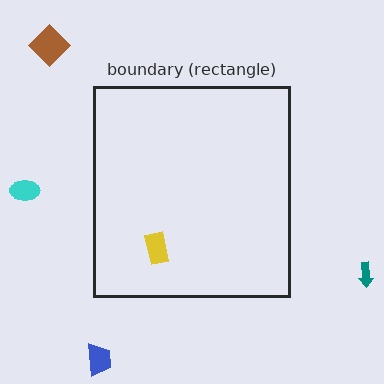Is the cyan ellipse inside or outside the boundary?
Outside.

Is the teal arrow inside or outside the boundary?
Outside.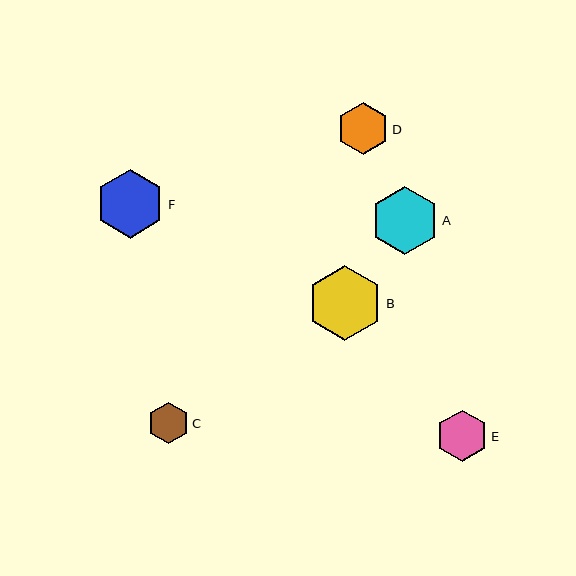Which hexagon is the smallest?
Hexagon C is the smallest with a size of approximately 41 pixels.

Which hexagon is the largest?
Hexagon B is the largest with a size of approximately 76 pixels.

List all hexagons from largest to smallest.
From largest to smallest: B, F, A, D, E, C.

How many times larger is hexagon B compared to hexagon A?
Hexagon B is approximately 1.1 times the size of hexagon A.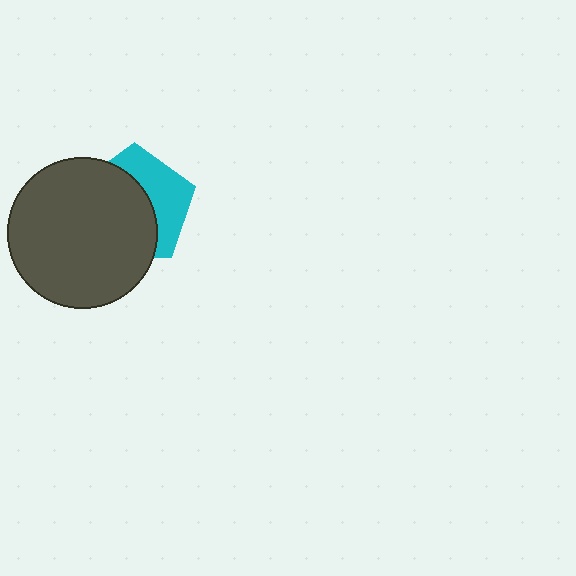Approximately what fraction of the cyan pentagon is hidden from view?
Roughly 60% of the cyan pentagon is hidden behind the dark gray circle.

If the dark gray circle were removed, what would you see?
You would see the complete cyan pentagon.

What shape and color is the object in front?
The object in front is a dark gray circle.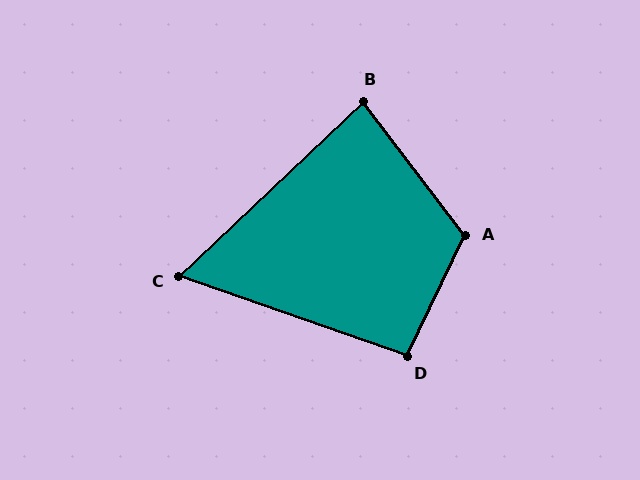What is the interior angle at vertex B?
Approximately 84 degrees (acute).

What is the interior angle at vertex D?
Approximately 96 degrees (obtuse).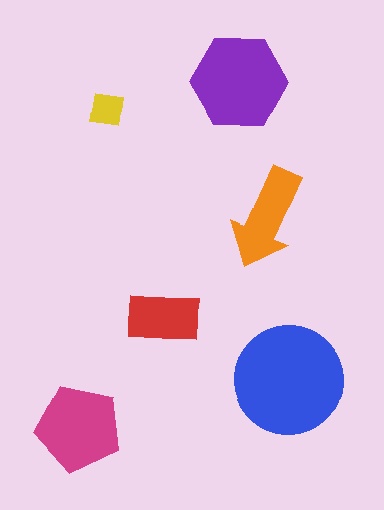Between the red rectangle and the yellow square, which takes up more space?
The red rectangle.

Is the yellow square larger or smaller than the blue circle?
Smaller.